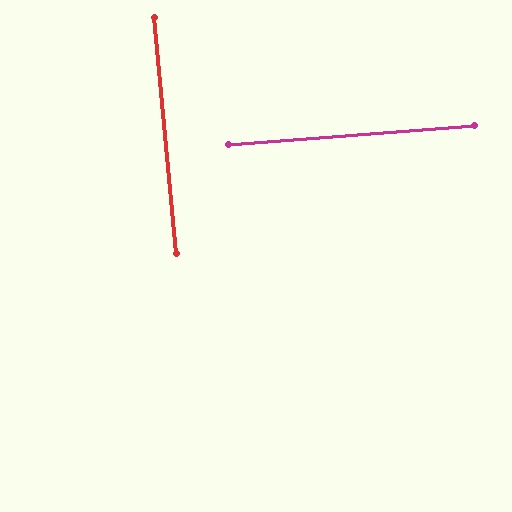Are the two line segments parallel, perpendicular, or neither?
Perpendicular — they meet at approximately 89°.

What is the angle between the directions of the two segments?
Approximately 89 degrees.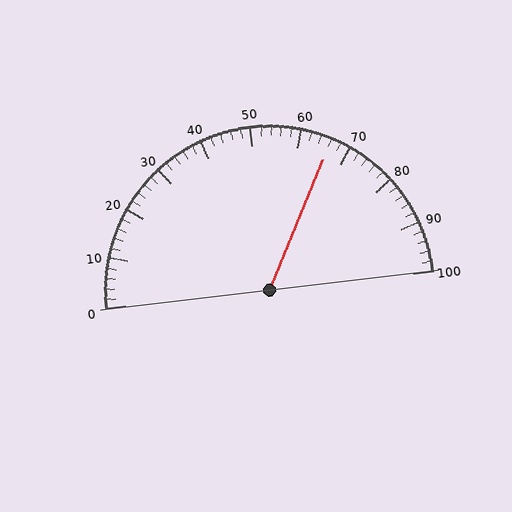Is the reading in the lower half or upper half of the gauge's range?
The reading is in the upper half of the range (0 to 100).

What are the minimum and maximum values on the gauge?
The gauge ranges from 0 to 100.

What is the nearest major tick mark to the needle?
The nearest major tick mark is 70.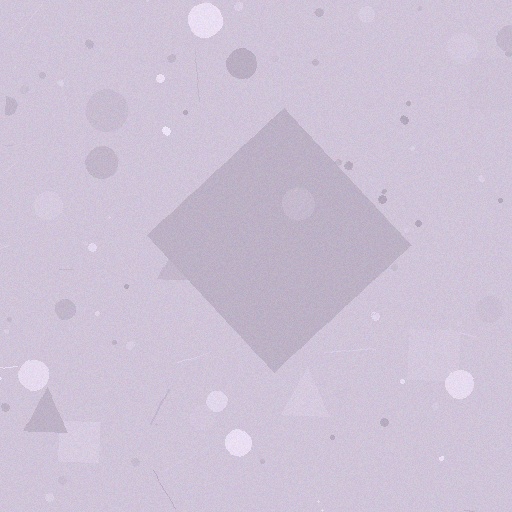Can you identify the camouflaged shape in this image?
The camouflaged shape is a diamond.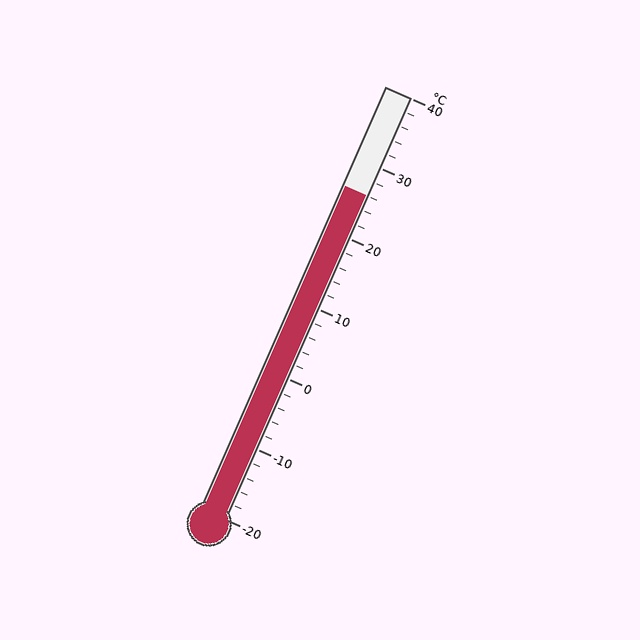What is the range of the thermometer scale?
The thermometer scale ranges from -20°C to 40°C.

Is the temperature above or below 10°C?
The temperature is above 10°C.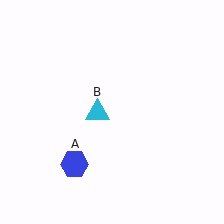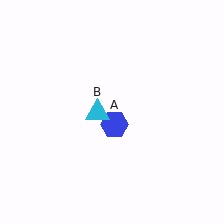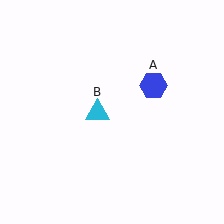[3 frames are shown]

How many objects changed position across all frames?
1 object changed position: blue hexagon (object A).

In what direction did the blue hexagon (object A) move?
The blue hexagon (object A) moved up and to the right.